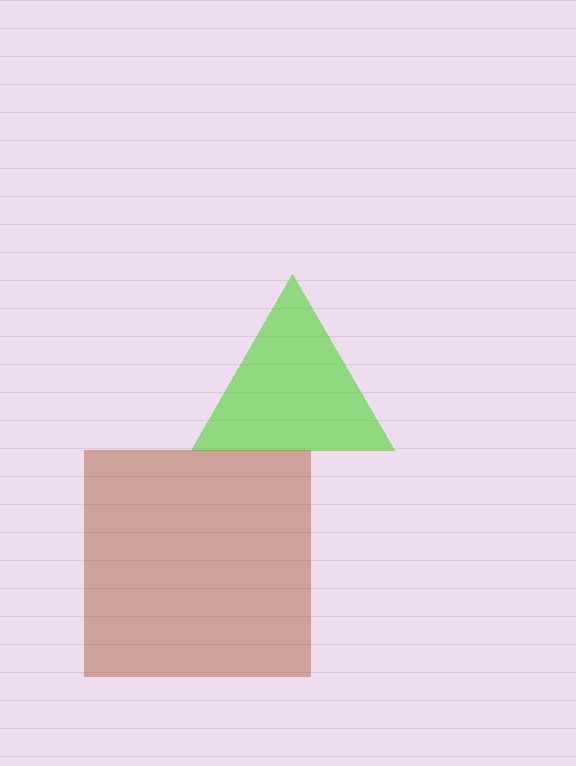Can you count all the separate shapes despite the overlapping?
Yes, there are 2 separate shapes.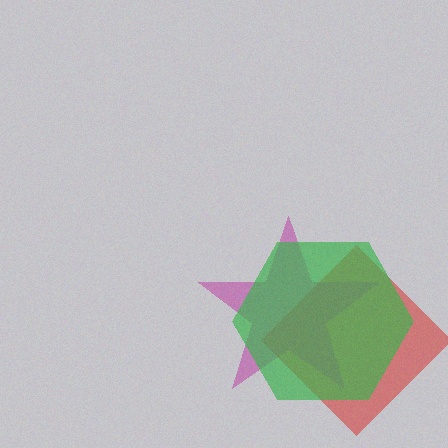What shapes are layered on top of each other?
The layered shapes are: a red diamond, a magenta star, a green hexagon.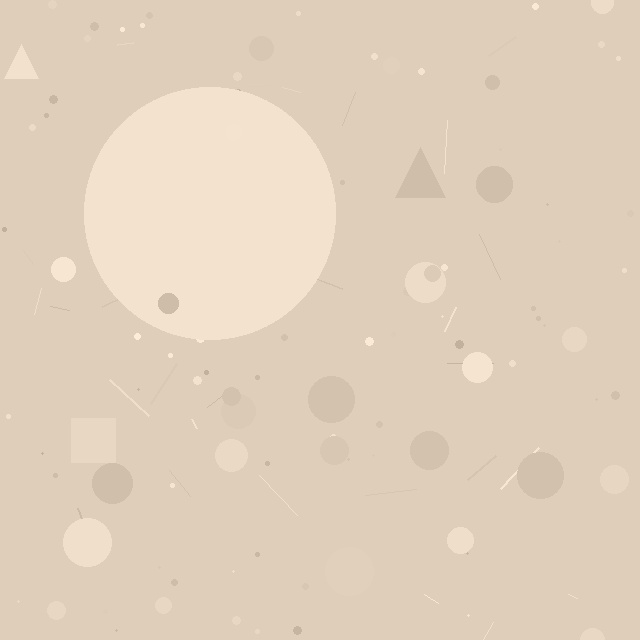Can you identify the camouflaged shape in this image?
The camouflaged shape is a circle.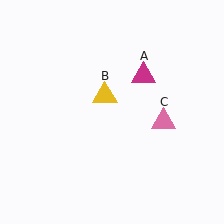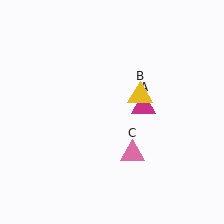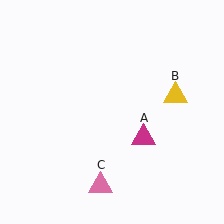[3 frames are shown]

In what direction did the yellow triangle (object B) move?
The yellow triangle (object B) moved right.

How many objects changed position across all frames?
3 objects changed position: magenta triangle (object A), yellow triangle (object B), pink triangle (object C).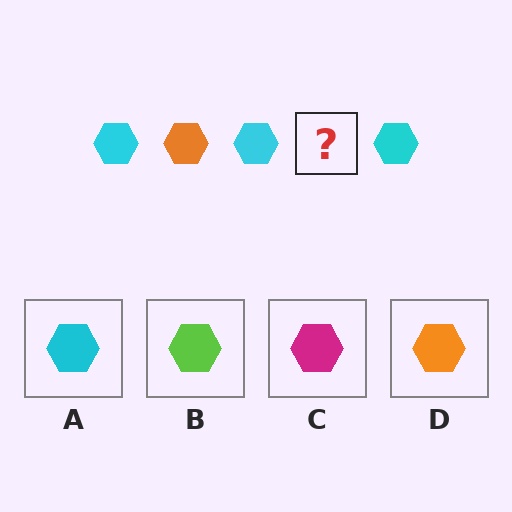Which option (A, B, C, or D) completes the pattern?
D.